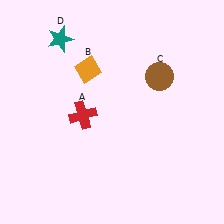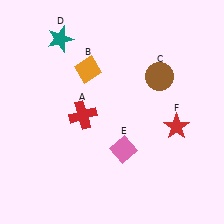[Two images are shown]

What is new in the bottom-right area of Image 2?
A pink diamond (E) was added in the bottom-right area of Image 2.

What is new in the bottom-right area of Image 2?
A red star (F) was added in the bottom-right area of Image 2.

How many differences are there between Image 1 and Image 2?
There are 2 differences between the two images.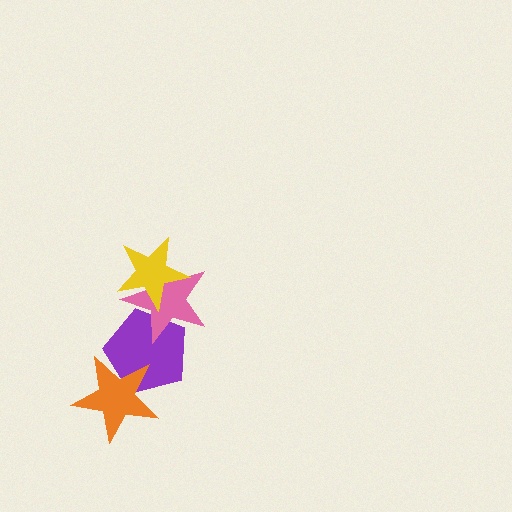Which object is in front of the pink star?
The yellow star is in front of the pink star.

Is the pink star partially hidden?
Yes, it is partially covered by another shape.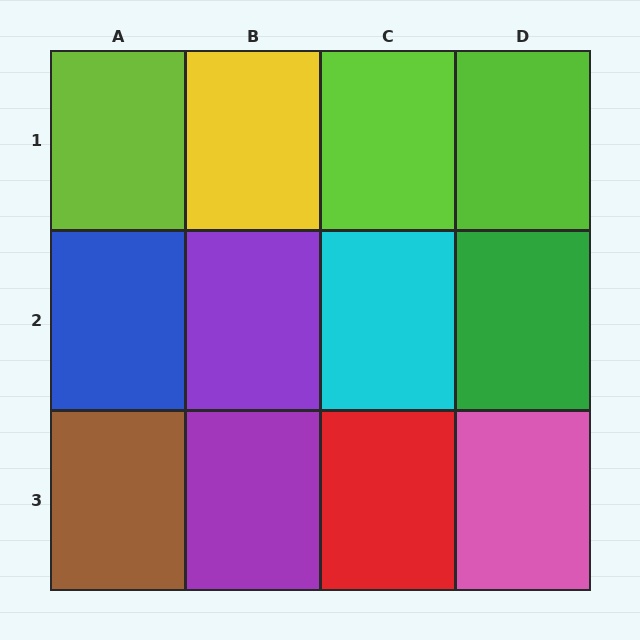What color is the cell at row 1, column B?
Yellow.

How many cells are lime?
3 cells are lime.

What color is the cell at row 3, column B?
Purple.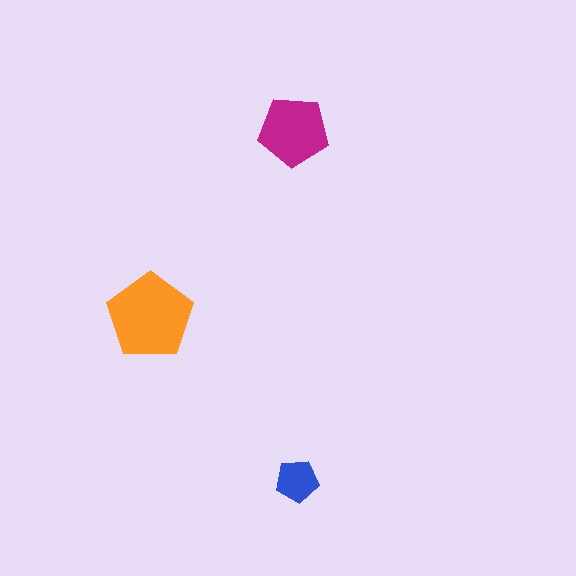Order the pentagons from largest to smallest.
the orange one, the magenta one, the blue one.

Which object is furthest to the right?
The blue pentagon is rightmost.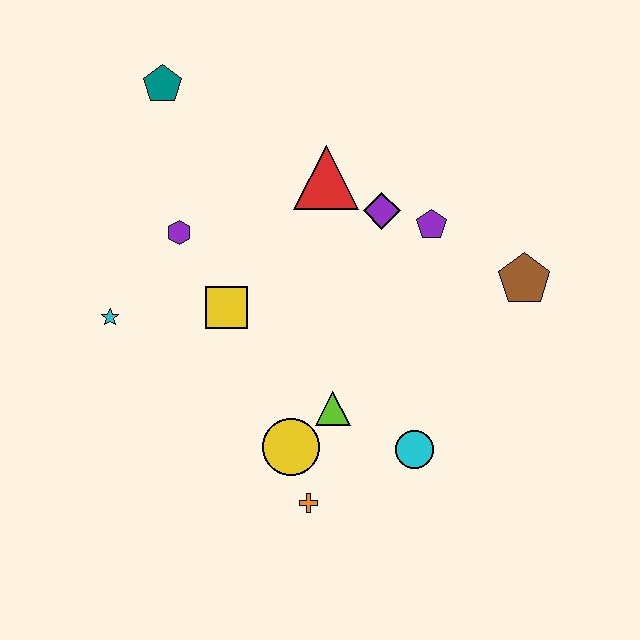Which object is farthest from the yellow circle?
The teal pentagon is farthest from the yellow circle.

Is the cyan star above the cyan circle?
Yes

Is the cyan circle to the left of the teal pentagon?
No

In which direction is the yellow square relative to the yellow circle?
The yellow square is above the yellow circle.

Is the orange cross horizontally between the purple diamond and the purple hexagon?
Yes